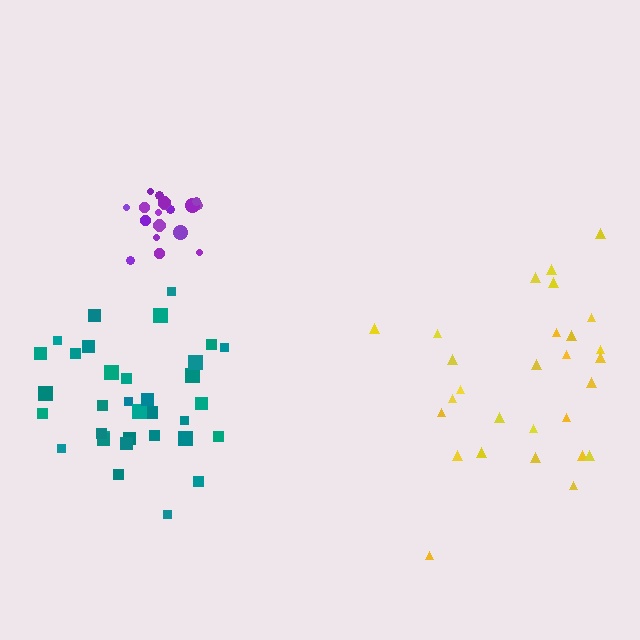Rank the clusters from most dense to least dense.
purple, teal, yellow.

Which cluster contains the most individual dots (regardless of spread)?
Teal (34).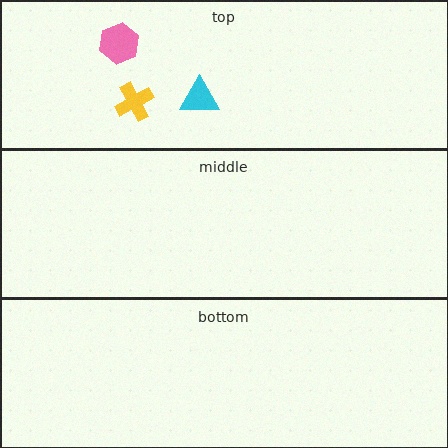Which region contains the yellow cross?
The top region.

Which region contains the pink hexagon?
The top region.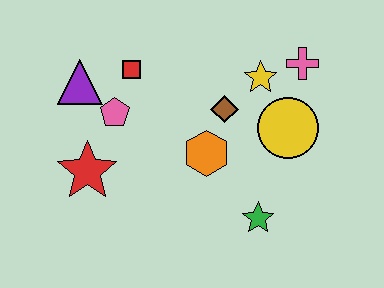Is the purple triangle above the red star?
Yes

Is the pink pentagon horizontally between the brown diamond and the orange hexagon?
No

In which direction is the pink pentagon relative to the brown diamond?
The pink pentagon is to the left of the brown diamond.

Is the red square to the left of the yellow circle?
Yes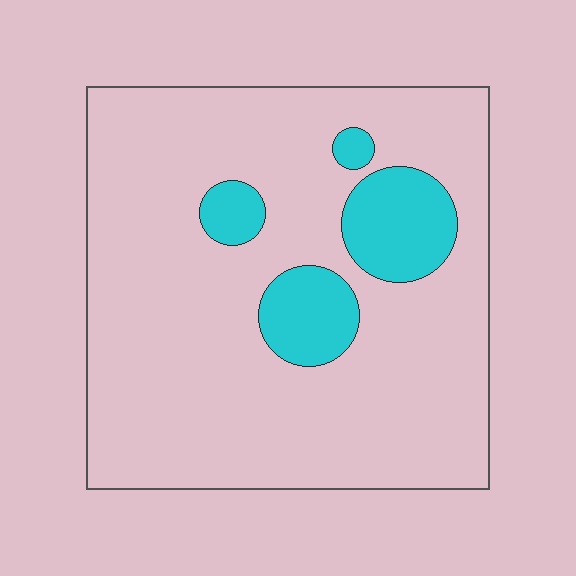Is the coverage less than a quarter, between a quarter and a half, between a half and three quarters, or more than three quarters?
Less than a quarter.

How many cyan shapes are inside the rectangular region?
4.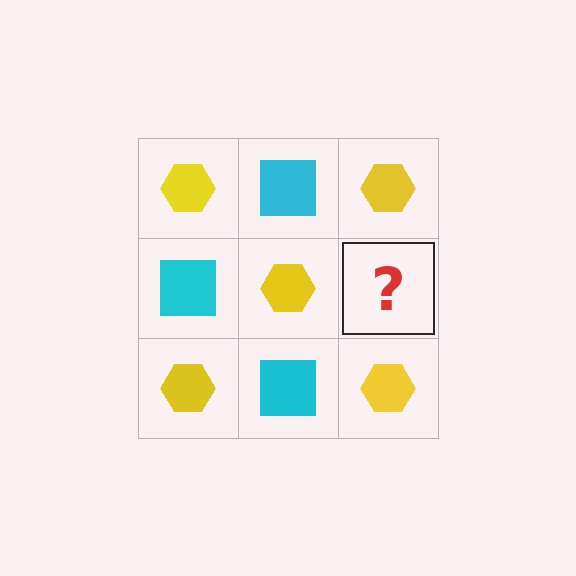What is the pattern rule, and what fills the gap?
The rule is that it alternates yellow hexagon and cyan square in a checkerboard pattern. The gap should be filled with a cyan square.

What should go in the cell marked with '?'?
The missing cell should contain a cyan square.